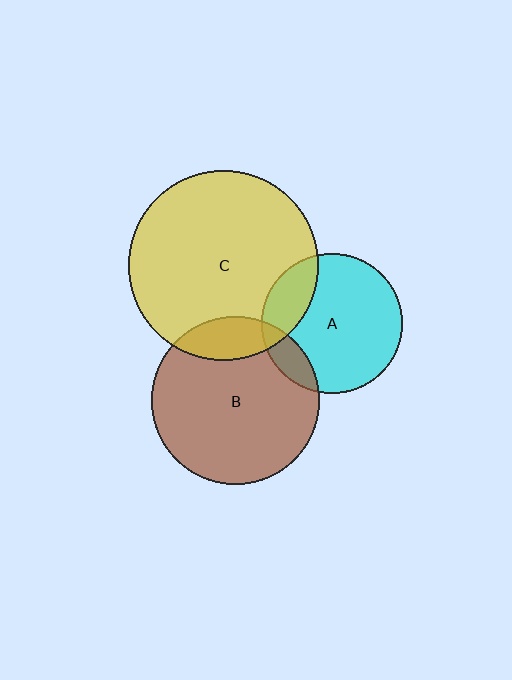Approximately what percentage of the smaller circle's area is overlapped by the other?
Approximately 20%.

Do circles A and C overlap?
Yes.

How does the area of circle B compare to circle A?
Approximately 1.4 times.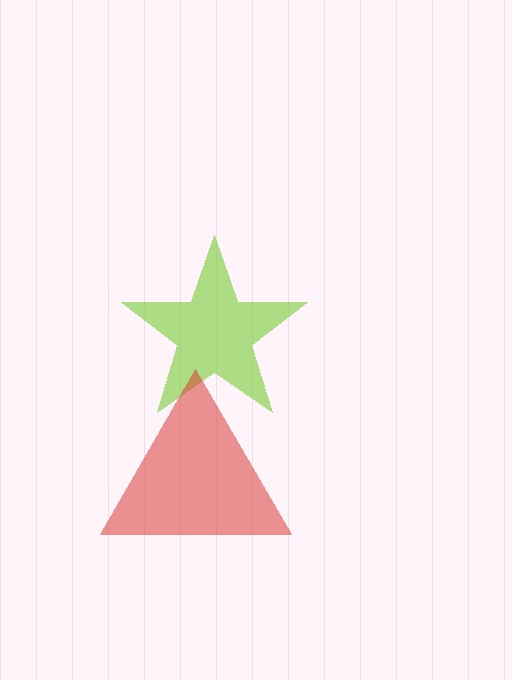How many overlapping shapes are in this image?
There are 2 overlapping shapes in the image.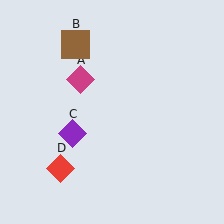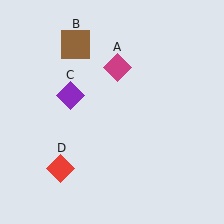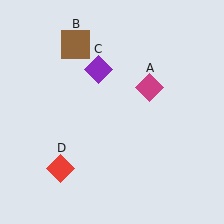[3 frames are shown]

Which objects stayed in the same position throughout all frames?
Brown square (object B) and red diamond (object D) remained stationary.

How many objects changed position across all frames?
2 objects changed position: magenta diamond (object A), purple diamond (object C).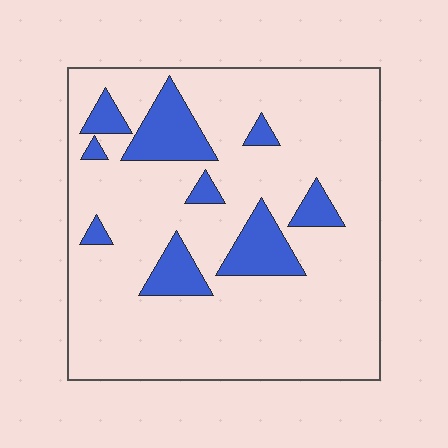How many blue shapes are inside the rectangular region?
9.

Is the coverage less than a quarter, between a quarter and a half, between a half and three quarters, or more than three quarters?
Less than a quarter.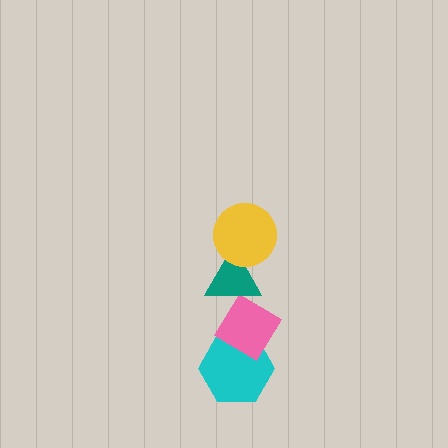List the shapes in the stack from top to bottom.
From top to bottom: the yellow circle, the teal triangle, the pink diamond, the cyan hexagon.